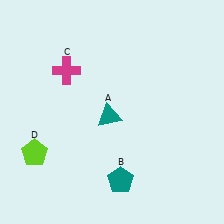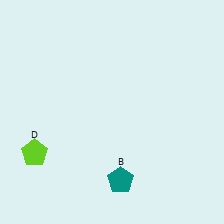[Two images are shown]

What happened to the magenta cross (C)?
The magenta cross (C) was removed in Image 2. It was in the top-left area of Image 1.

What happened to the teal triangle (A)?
The teal triangle (A) was removed in Image 2. It was in the bottom-left area of Image 1.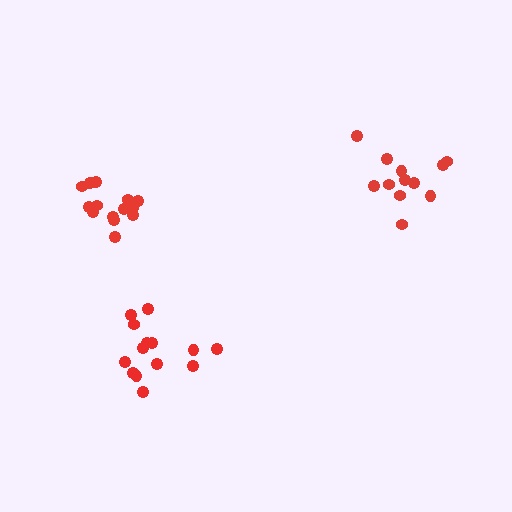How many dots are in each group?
Group 1: 12 dots, Group 2: 14 dots, Group 3: 14 dots (40 total).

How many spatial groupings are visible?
There are 3 spatial groupings.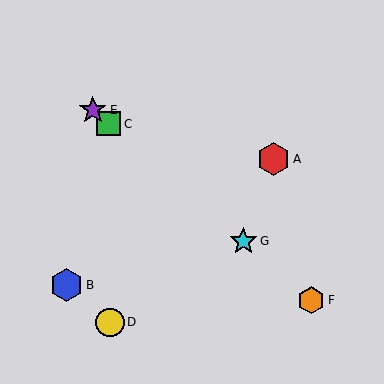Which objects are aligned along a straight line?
Objects C, E, F, G are aligned along a straight line.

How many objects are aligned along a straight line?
4 objects (C, E, F, G) are aligned along a straight line.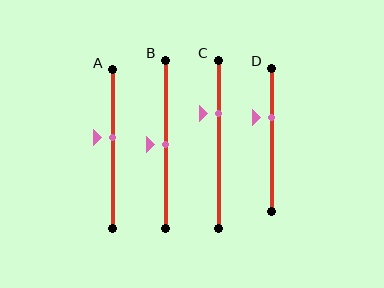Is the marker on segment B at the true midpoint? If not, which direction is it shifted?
Yes, the marker on segment B is at the true midpoint.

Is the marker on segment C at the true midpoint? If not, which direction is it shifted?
No, the marker on segment C is shifted upward by about 18% of the segment length.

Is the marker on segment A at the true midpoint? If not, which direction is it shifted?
No, the marker on segment A is shifted upward by about 7% of the segment length.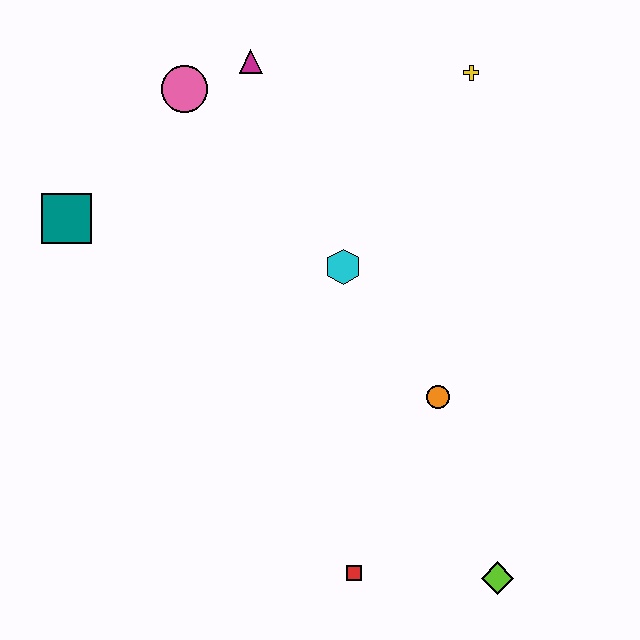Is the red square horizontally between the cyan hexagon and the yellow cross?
Yes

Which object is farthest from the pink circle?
The lime diamond is farthest from the pink circle.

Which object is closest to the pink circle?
The magenta triangle is closest to the pink circle.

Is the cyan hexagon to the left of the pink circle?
No